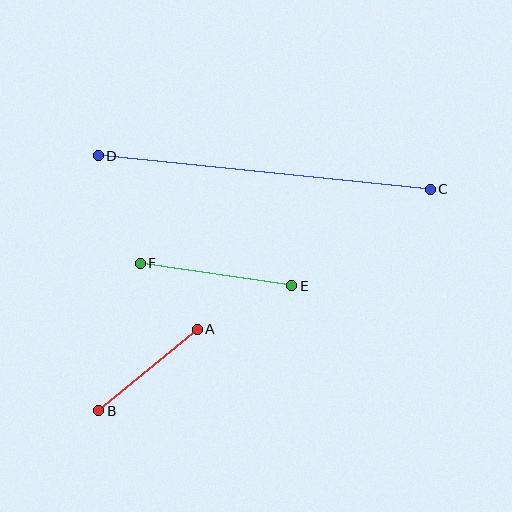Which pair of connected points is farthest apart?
Points C and D are farthest apart.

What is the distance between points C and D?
The distance is approximately 334 pixels.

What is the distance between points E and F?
The distance is approximately 153 pixels.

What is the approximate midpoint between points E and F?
The midpoint is at approximately (216, 274) pixels.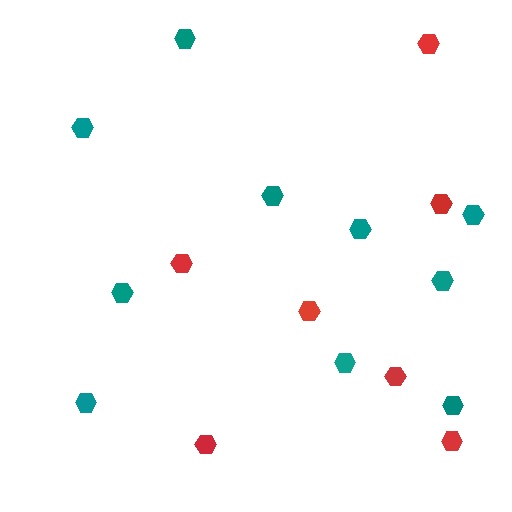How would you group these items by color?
There are 2 groups: one group of red hexagons (7) and one group of teal hexagons (10).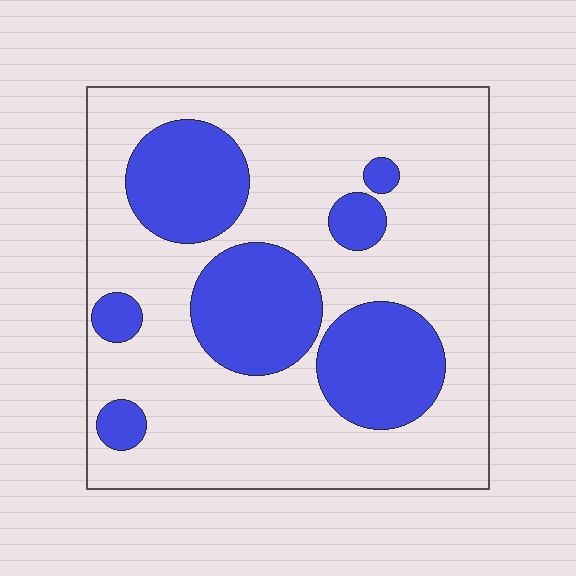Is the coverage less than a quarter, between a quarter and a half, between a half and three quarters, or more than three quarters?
Between a quarter and a half.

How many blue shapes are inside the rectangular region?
7.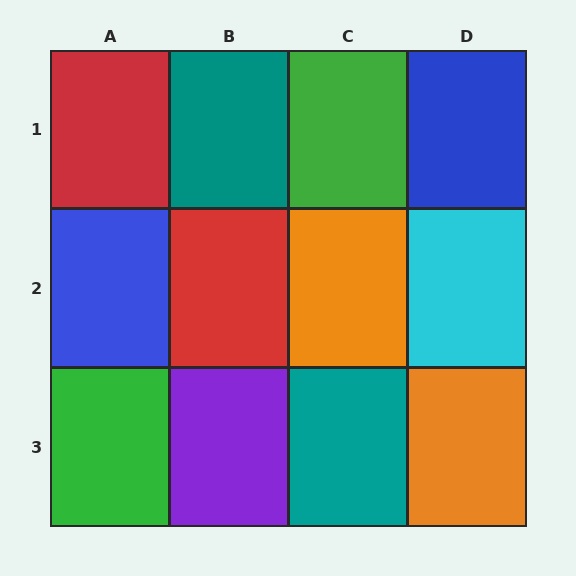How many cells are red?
2 cells are red.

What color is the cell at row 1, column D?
Blue.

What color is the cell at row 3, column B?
Purple.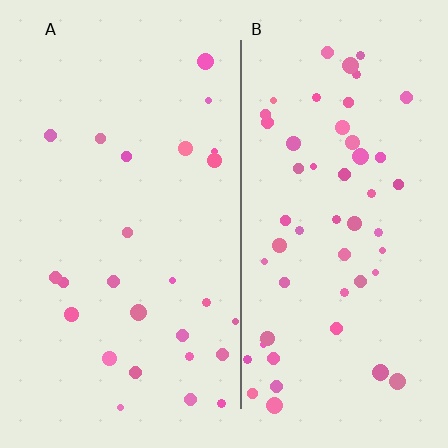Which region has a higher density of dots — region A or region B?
B (the right).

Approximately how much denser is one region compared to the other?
Approximately 2.1× — region B over region A.